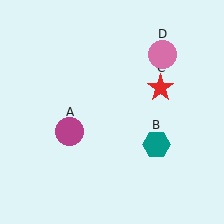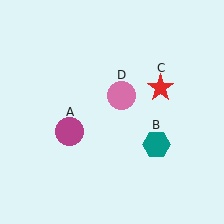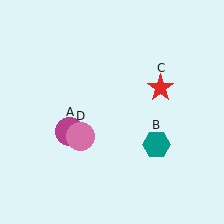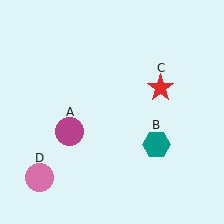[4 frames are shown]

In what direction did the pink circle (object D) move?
The pink circle (object D) moved down and to the left.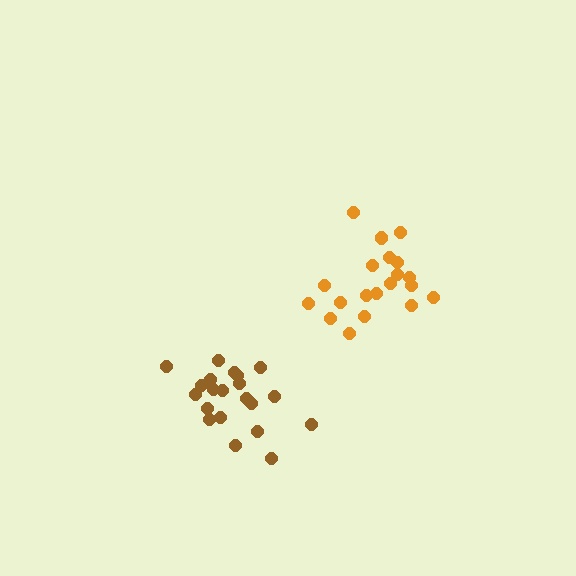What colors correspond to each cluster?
The clusters are colored: brown, orange.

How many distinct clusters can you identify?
There are 2 distinct clusters.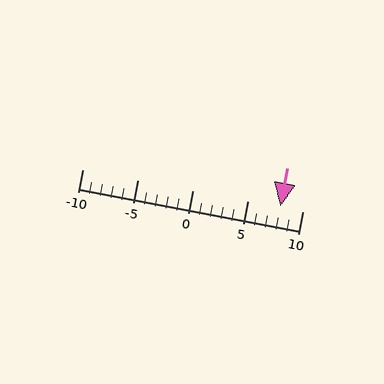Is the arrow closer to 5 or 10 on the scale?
The arrow is closer to 10.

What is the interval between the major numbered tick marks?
The major tick marks are spaced 5 units apart.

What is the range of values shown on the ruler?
The ruler shows values from -10 to 10.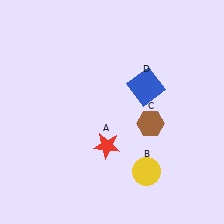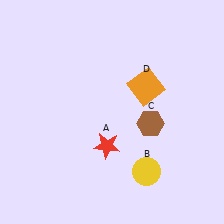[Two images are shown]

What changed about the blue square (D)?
In Image 1, D is blue. In Image 2, it changed to orange.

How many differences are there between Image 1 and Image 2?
There is 1 difference between the two images.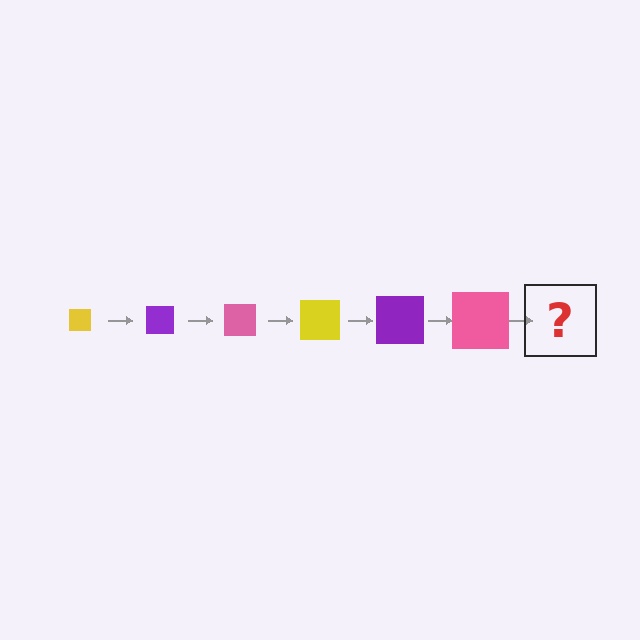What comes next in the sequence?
The next element should be a yellow square, larger than the previous one.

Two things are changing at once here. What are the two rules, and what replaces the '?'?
The two rules are that the square grows larger each step and the color cycles through yellow, purple, and pink. The '?' should be a yellow square, larger than the previous one.